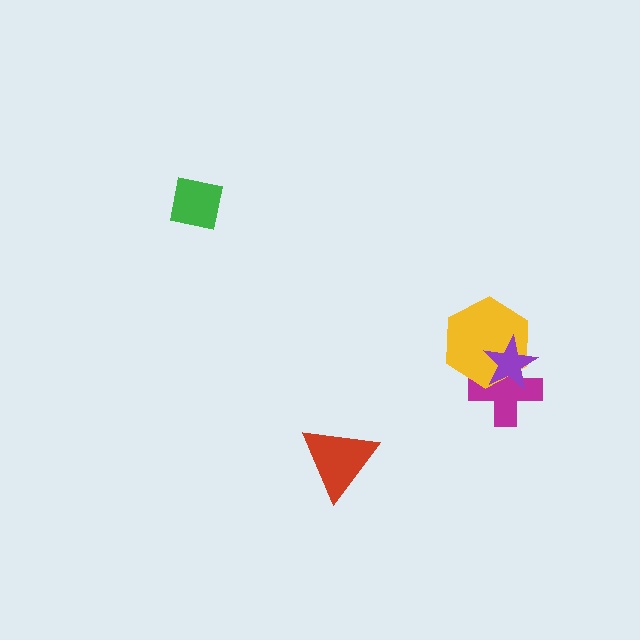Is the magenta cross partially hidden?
Yes, it is partially covered by another shape.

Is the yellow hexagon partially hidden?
Yes, it is partially covered by another shape.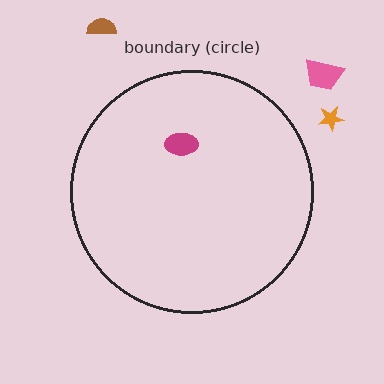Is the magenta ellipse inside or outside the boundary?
Inside.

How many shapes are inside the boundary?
1 inside, 3 outside.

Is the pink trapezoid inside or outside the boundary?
Outside.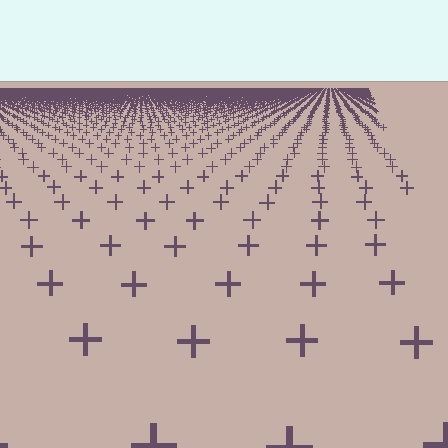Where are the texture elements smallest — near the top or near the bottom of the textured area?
Near the top.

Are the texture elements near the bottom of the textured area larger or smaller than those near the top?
Larger. Near the bottom, elements are closer to the viewer and appear at a bigger on-screen size.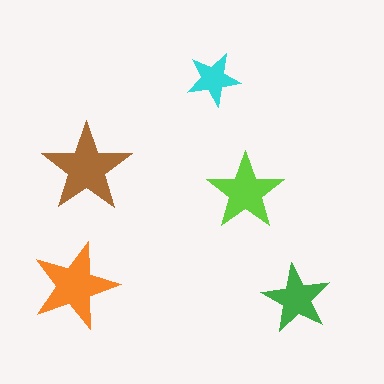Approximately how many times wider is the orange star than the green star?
About 1.5 times wider.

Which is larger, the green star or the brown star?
The brown one.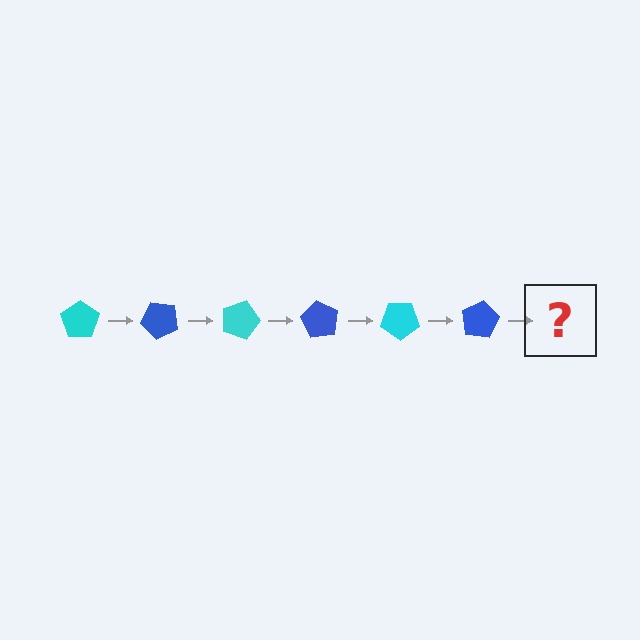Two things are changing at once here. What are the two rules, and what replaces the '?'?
The two rules are that it rotates 45 degrees each step and the color cycles through cyan and blue. The '?' should be a cyan pentagon, rotated 270 degrees from the start.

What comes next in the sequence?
The next element should be a cyan pentagon, rotated 270 degrees from the start.